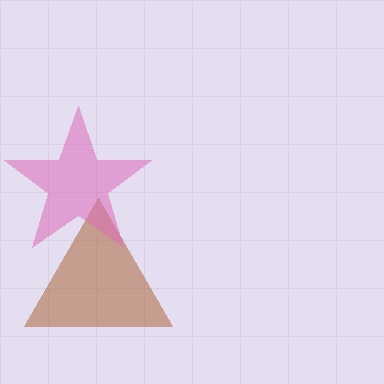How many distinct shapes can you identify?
There are 2 distinct shapes: a brown triangle, a pink star.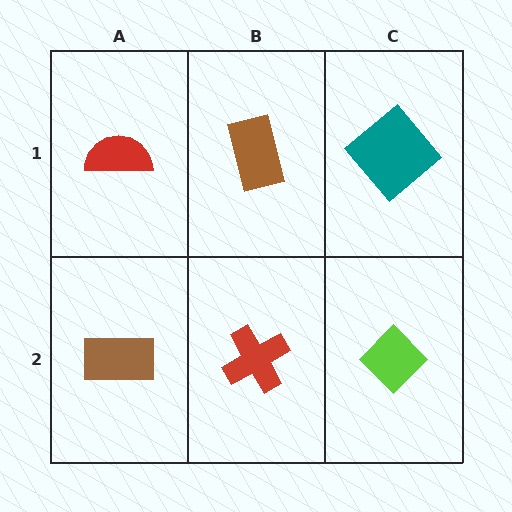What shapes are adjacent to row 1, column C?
A lime diamond (row 2, column C), a brown rectangle (row 1, column B).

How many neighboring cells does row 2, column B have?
3.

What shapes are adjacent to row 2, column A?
A red semicircle (row 1, column A), a red cross (row 2, column B).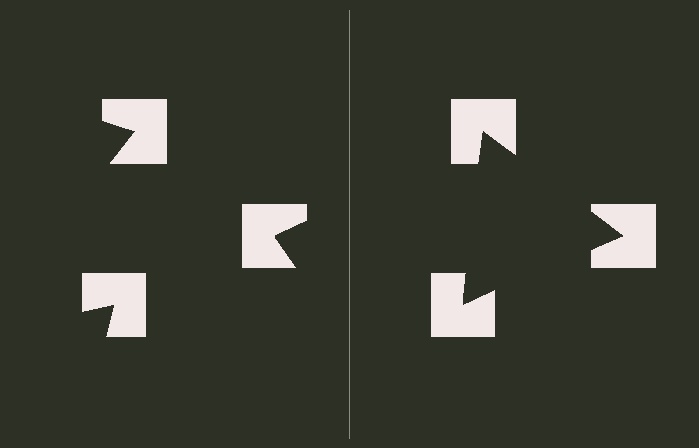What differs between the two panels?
The notched squares are positioned identically on both sides; only the wedge orientations differ. On the right they align to a triangle; on the left they are misaligned.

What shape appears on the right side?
An illusory triangle.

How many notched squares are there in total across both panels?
6 — 3 on each side.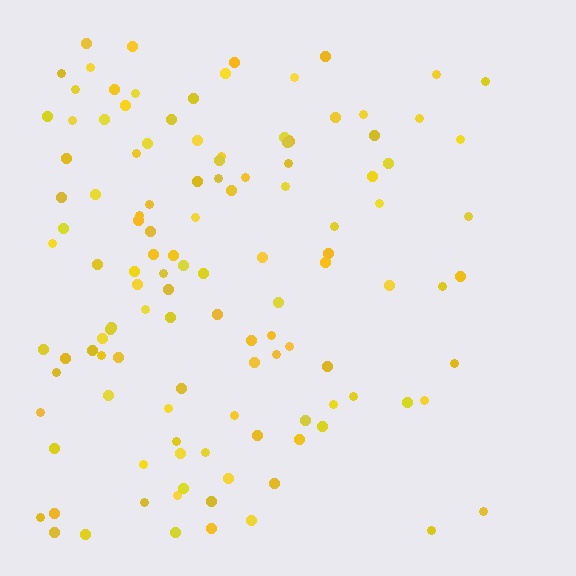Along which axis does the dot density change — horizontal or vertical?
Horizontal.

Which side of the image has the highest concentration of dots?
The left.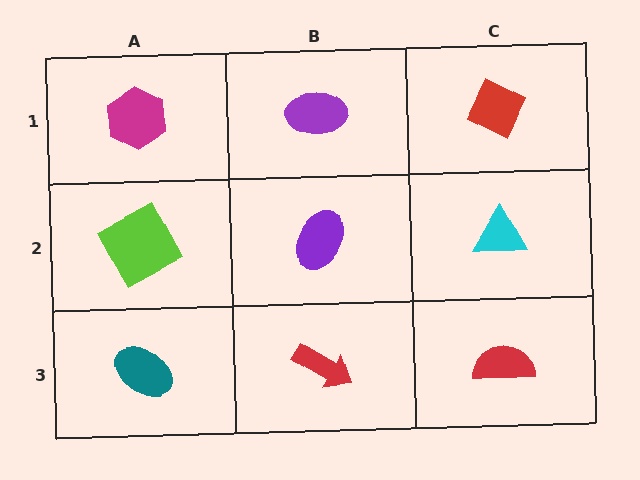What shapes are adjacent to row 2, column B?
A purple ellipse (row 1, column B), a red arrow (row 3, column B), a lime square (row 2, column A), a cyan triangle (row 2, column C).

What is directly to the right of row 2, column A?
A purple ellipse.